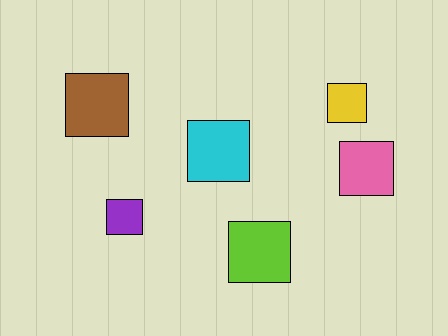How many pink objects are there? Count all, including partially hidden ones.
There is 1 pink object.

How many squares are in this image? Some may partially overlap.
There are 6 squares.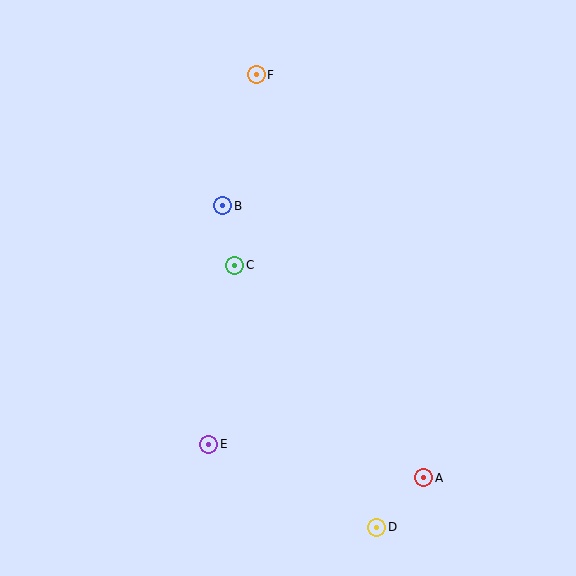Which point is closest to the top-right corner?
Point F is closest to the top-right corner.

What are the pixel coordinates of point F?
Point F is at (256, 75).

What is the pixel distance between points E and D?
The distance between E and D is 188 pixels.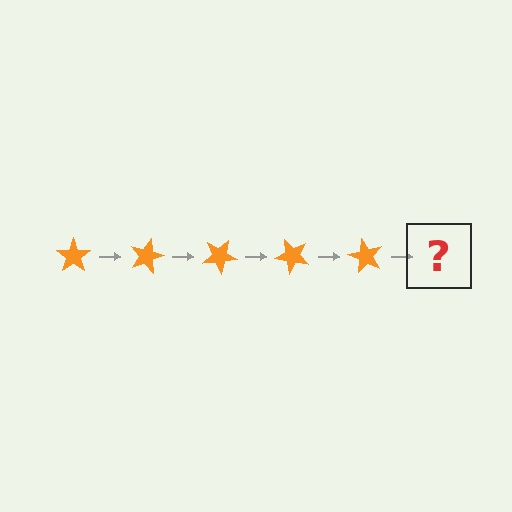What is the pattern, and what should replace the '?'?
The pattern is that the star rotates 15 degrees each step. The '?' should be an orange star rotated 75 degrees.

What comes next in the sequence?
The next element should be an orange star rotated 75 degrees.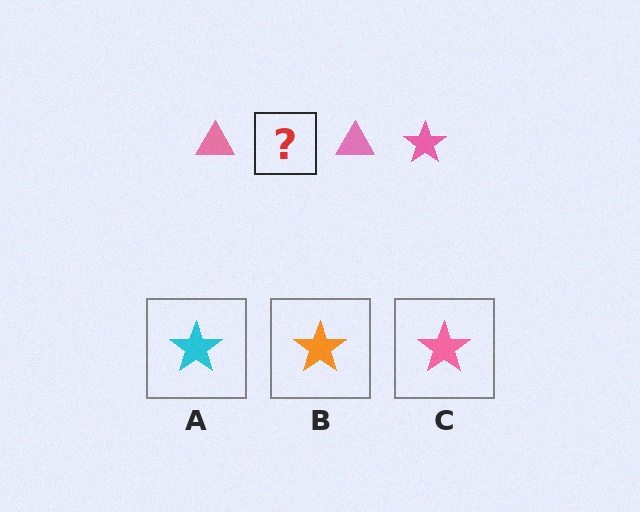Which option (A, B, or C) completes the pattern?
C.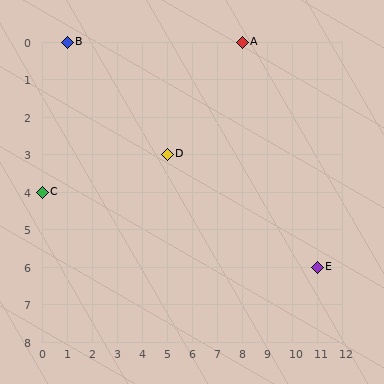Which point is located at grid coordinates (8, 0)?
Point A is at (8, 0).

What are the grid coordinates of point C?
Point C is at grid coordinates (0, 4).